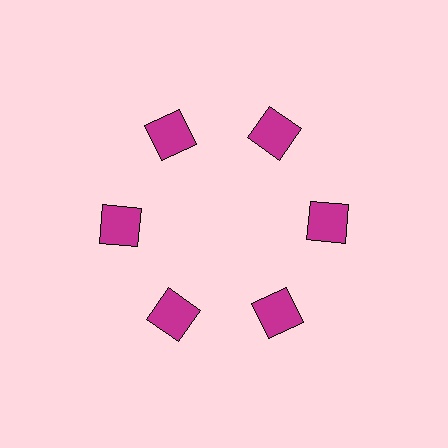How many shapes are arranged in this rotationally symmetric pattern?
There are 6 shapes, arranged in 6 groups of 1.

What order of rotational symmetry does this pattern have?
This pattern has 6-fold rotational symmetry.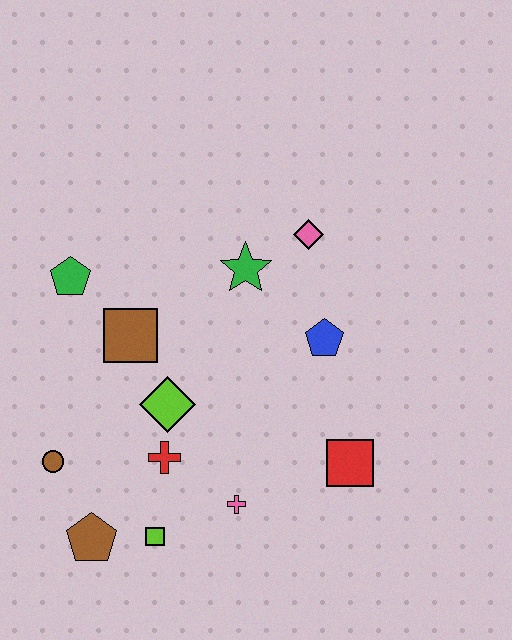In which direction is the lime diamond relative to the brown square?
The lime diamond is below the brown square.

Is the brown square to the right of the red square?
No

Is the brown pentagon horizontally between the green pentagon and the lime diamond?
Yes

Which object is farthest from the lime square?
The pink diamond is farthest from the lime square.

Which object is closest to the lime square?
The brown pentagon is closest to the lime square.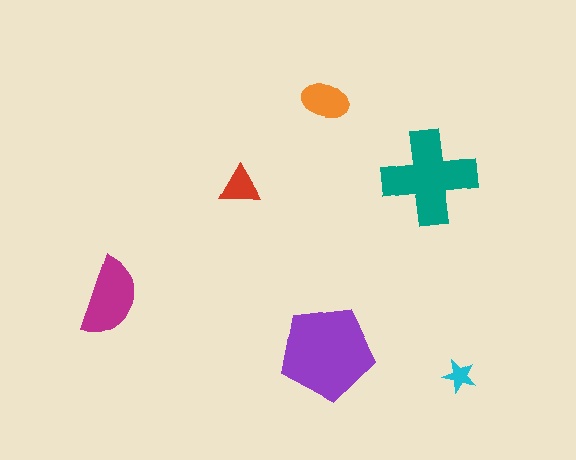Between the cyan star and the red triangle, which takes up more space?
The red triangle.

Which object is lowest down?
The cyan star is bottommost.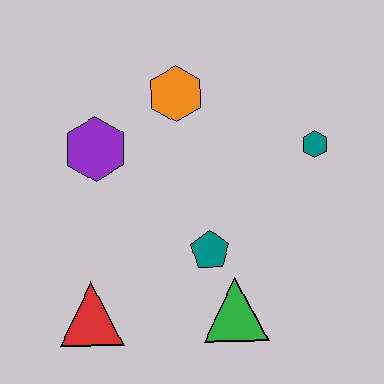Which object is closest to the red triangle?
The teal pentagon is closest to the red triangle.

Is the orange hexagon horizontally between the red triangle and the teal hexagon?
Yes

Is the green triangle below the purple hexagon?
Yes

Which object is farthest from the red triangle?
The teal hexagon is farthest from the red triangle.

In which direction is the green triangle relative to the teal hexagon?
The green triangle is below the teal hexagon.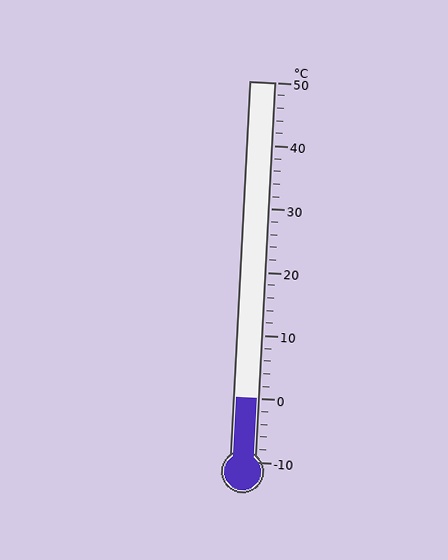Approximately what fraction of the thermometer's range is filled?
The thermometer is filled to approximately 15% of its range.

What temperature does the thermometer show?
The thermometer shows approximately 0°C.